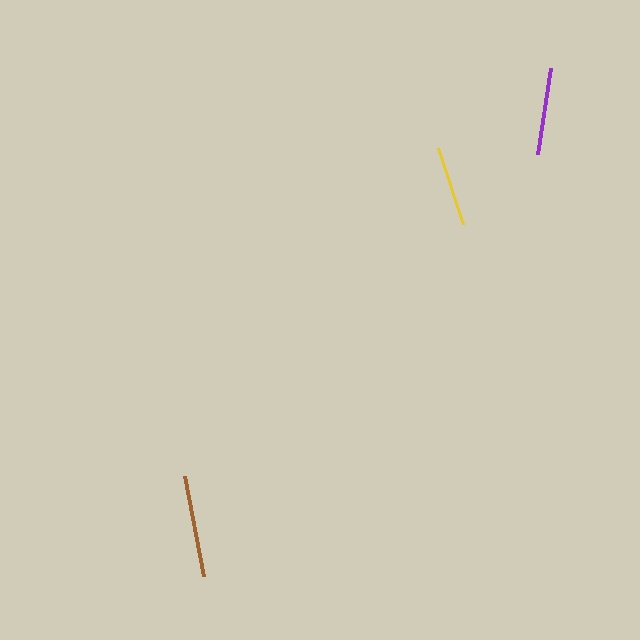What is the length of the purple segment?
The purple segment is approximately 87 pixels long.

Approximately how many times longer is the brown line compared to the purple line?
The brown line is approximately 1.2 times the length of the purple line.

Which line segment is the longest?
The brown line is the longest at approximately 102 pixels.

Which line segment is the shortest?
The yellow line is the shortest at approximately 80 pixels.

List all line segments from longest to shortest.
From longest to shortest: brown, purple, yellow.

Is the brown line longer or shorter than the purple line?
The brown line is longer than the purple line.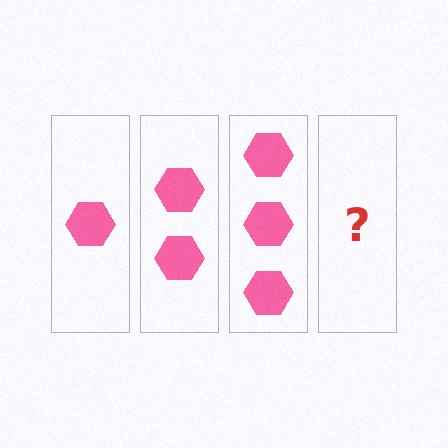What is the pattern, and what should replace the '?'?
The pattern is that each step adds one more hexagon. The '?' should be 4 hexagons.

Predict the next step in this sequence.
The next step is 4 hexagons.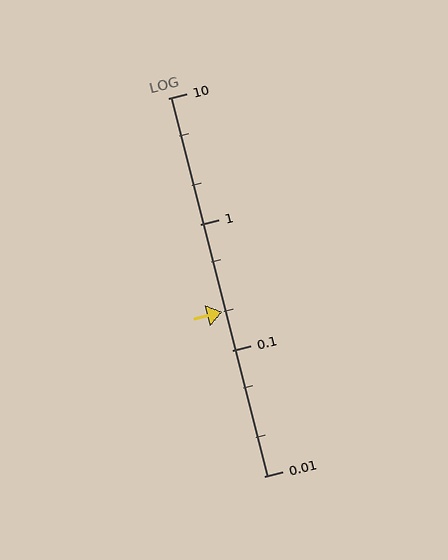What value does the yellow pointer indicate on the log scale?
The pointer indicates approximately 0.2.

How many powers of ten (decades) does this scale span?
The scale spans 3 decades, from 0.01 to 10.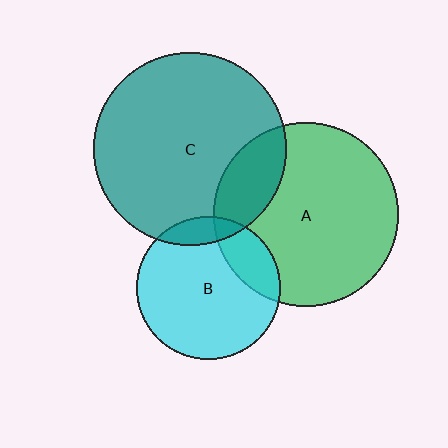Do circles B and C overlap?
Yes.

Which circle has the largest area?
Circle C (teal).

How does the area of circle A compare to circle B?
Approximately 1.7 times.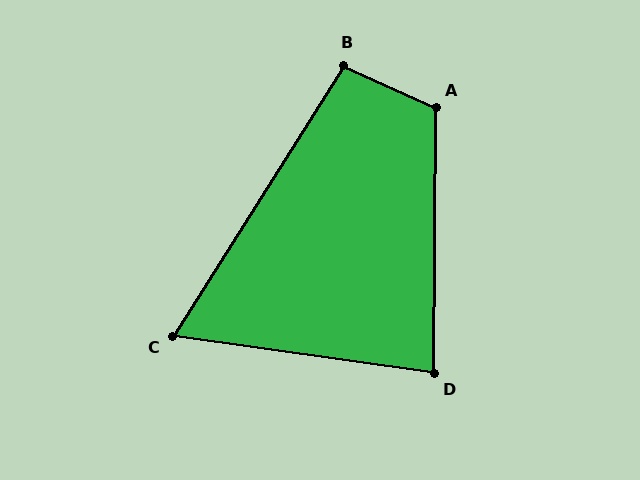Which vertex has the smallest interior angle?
C, at approximately 66 degrees.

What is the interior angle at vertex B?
Approximately 98 degrees (obtuse).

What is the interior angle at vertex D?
Approximately 82 degrees (acute).